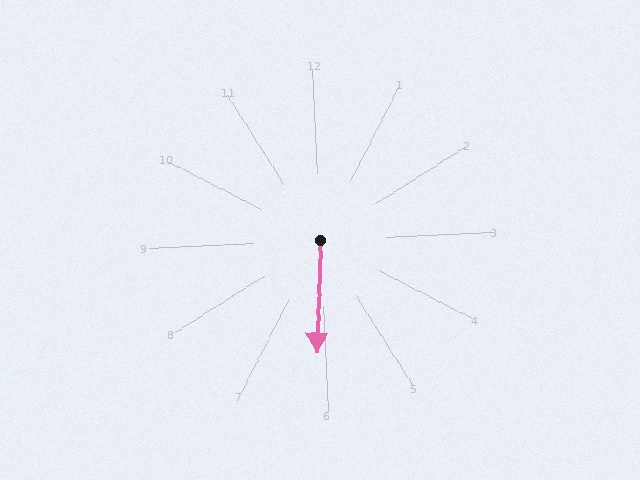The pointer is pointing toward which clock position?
Roughly 6 o'clock.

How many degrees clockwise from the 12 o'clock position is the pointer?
Approximately 185 degrees.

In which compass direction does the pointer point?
South.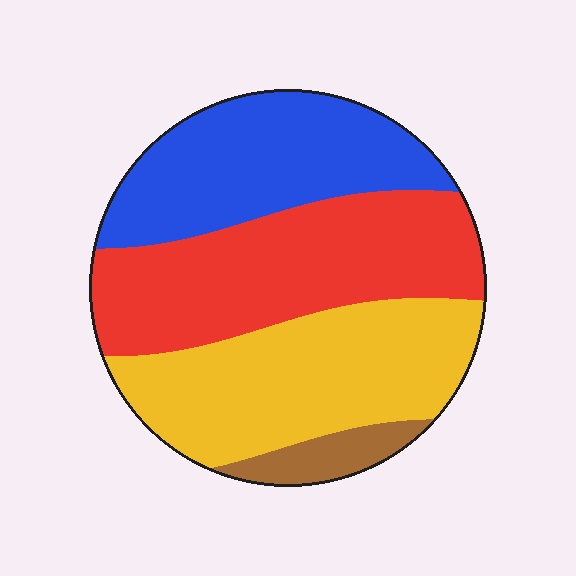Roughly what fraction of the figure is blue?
Blue covers about 25% of the figure.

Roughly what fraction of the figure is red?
Red takes up about one third (1/3) of the figure.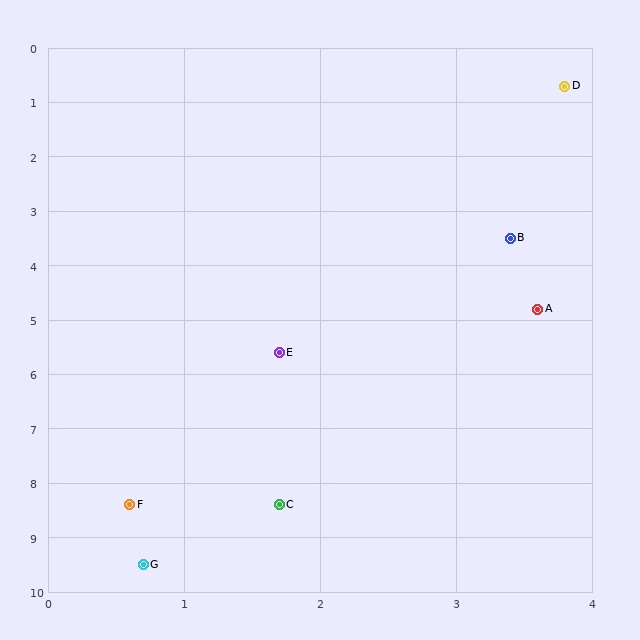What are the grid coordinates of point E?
Point E is at approximately (1.7, 5.6).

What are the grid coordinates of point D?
Point D is at approximately (3.8, 0.7).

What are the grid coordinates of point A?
Point A is at approximately (3.6, 4.8).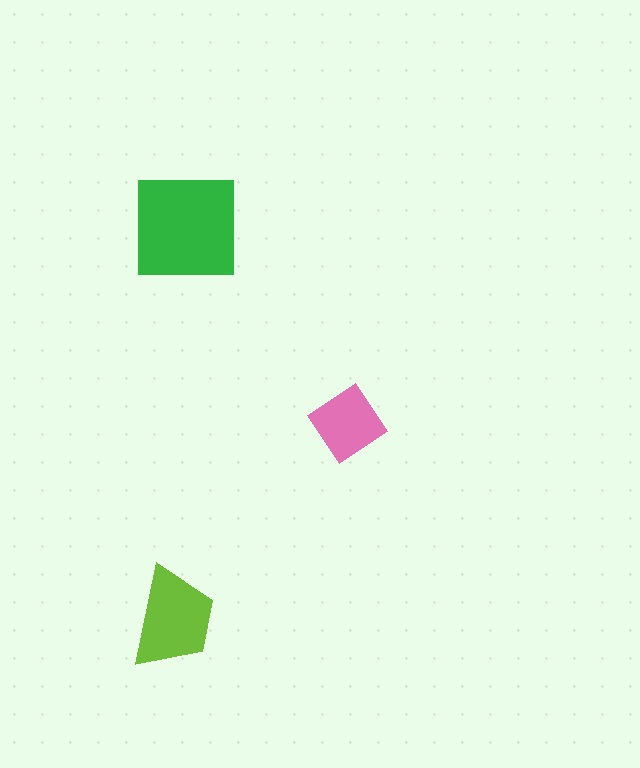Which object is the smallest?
The pink diamond.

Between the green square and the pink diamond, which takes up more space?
The green square.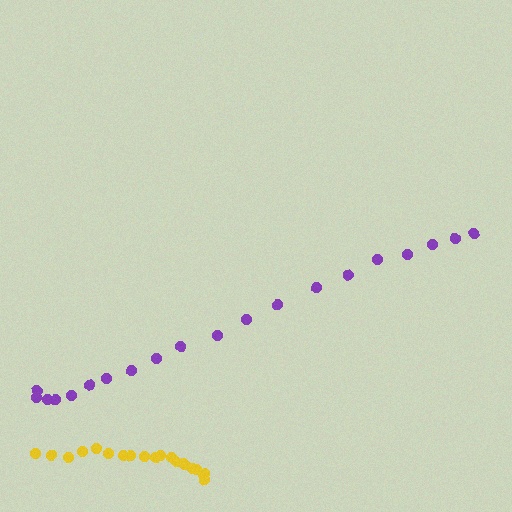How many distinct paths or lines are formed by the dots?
There are 2 distinct paths.